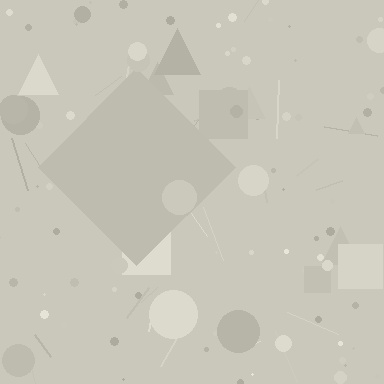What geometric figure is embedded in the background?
A diamond is embedded in the background.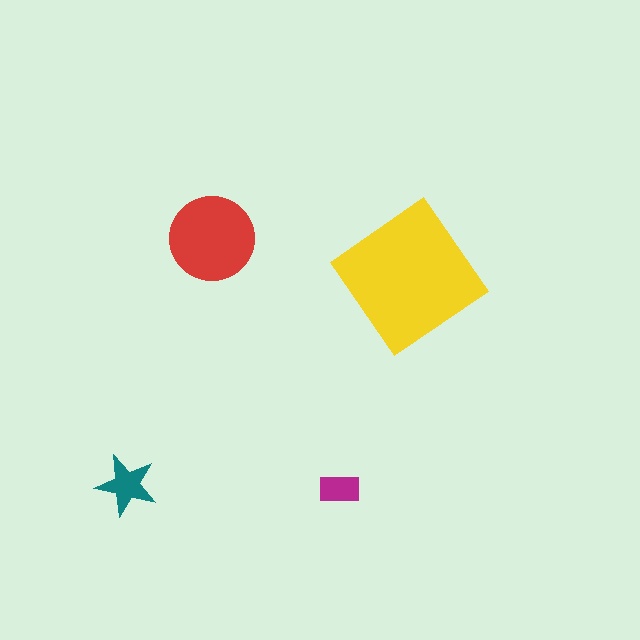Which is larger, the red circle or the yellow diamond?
The yellow diamond.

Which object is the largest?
The yellow diamond.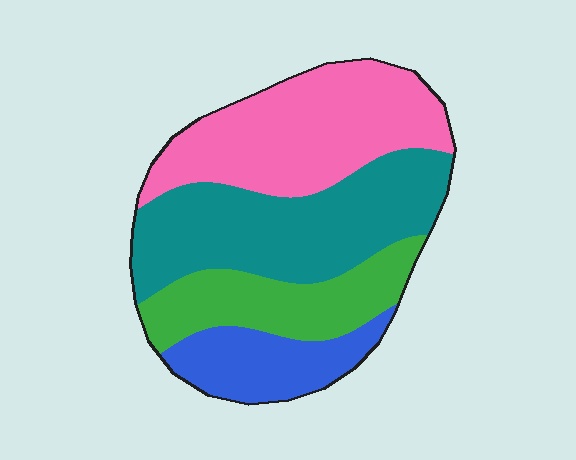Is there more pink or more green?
Pink.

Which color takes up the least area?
Blue, at roughly 15%.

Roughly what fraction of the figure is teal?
Teal takes up about one third (1/3) of the figure.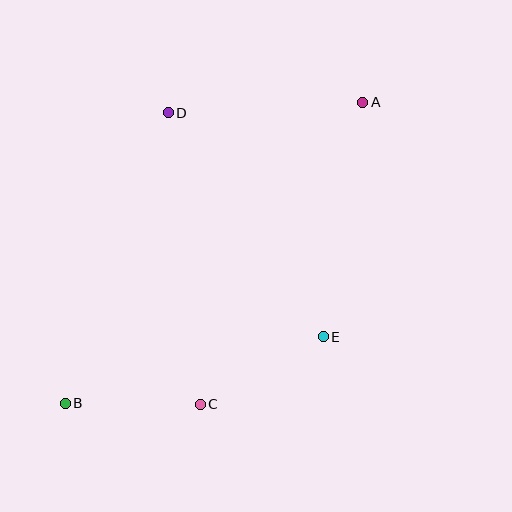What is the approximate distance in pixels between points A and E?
The distance between A and E is approximately 238 pixels.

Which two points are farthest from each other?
Points A and B are farthest from each other.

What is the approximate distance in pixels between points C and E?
The distance between C and E is approximately 141 pixels.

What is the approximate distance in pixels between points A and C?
The distance between A and C is approximately 343 pixels.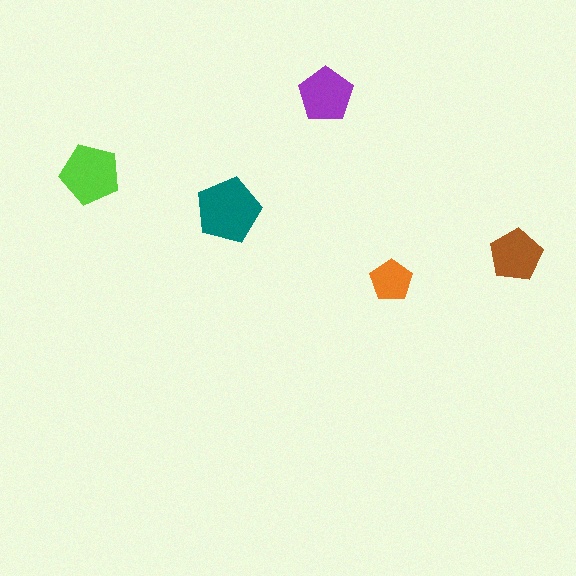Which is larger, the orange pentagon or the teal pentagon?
The teal one.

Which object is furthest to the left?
The lime pentagon is leftmost.